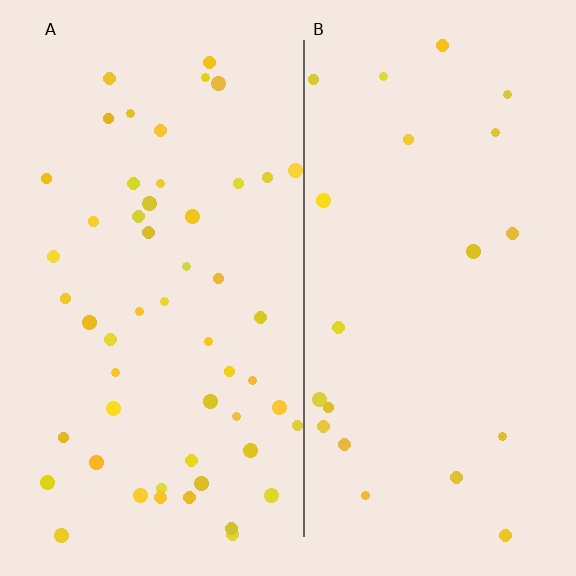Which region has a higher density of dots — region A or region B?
A (the left).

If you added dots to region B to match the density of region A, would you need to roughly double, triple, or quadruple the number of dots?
Approximately double.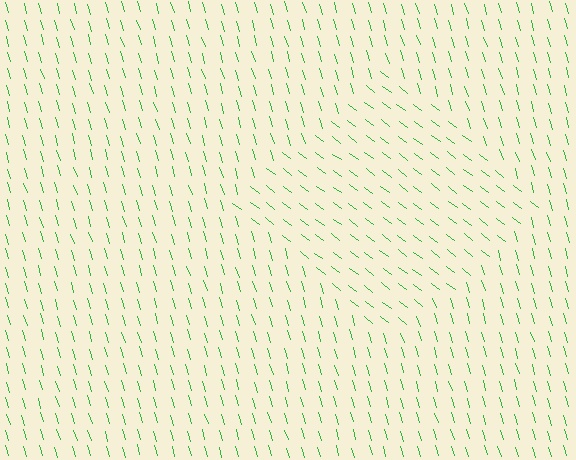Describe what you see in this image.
The image is filled with small green line segments. A diamond region in the image has lines oriented differently from the surrounding lines, creating a visible texture boundary.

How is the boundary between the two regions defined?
The boundary is defined purely by a change in line orientation (approximately 36 degrees difference). All lines are the same color and thickness.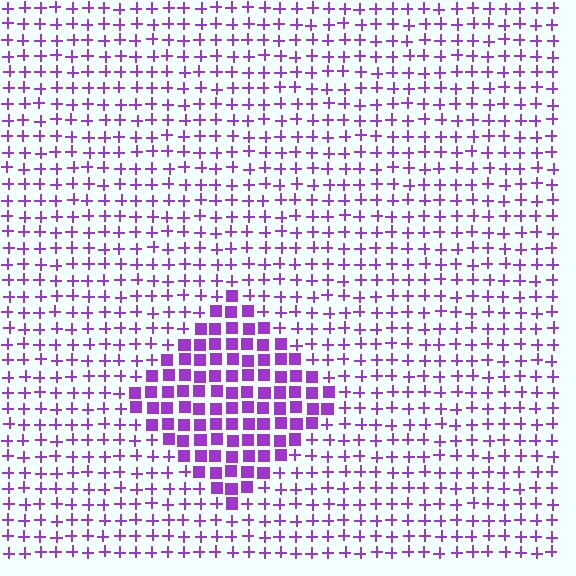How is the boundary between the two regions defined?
The boundary is defined by a change in element shape: squares inside vs. plus signs outside. All elements share the same color and spacing.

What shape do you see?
I see a diamond.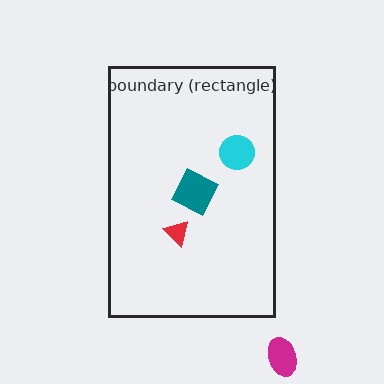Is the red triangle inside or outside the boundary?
Inside.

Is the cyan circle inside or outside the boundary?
Inside.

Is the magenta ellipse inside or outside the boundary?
Outside.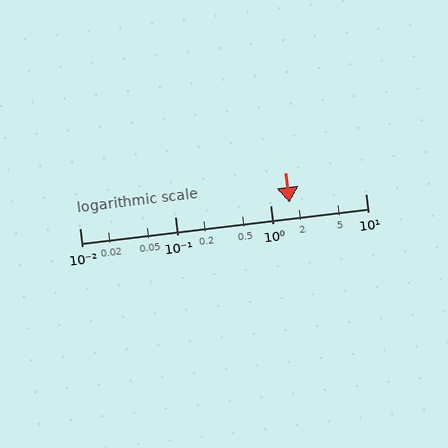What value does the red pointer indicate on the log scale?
The pointer indicates approximately 1.6.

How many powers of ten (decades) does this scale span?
The scale spans 3 decades, from 0.01 to 10.